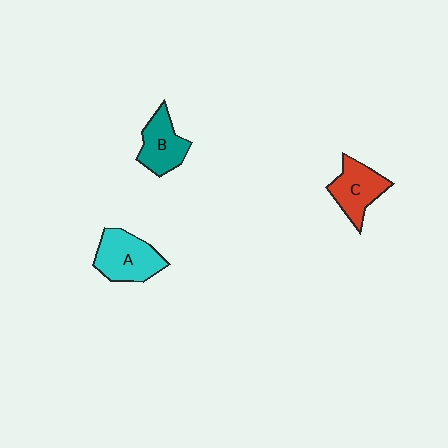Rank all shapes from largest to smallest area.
From largest to smallest: A (cyan), C (red), B (teal).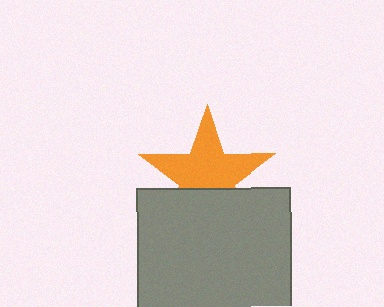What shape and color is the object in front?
The object in front is a gray square.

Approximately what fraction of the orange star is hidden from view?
Roughly 34% of the orange star is hidden behind the gray square.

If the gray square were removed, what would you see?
You would see the complete orange star.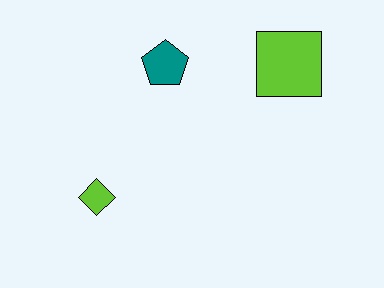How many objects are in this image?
There are 3 objects.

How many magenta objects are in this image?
There are no magenta objects.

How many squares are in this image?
There is 1 square.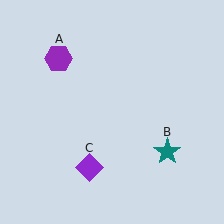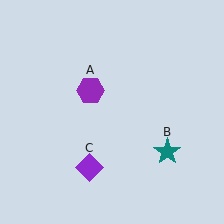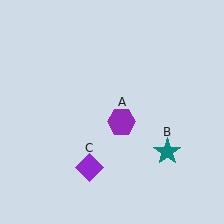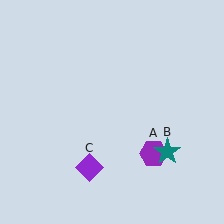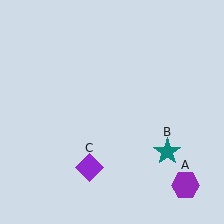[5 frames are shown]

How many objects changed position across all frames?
1 object changed position: purple hexagon (object A).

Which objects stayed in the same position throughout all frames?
Teal star (object B) and purple diamond (object C) remained stationary.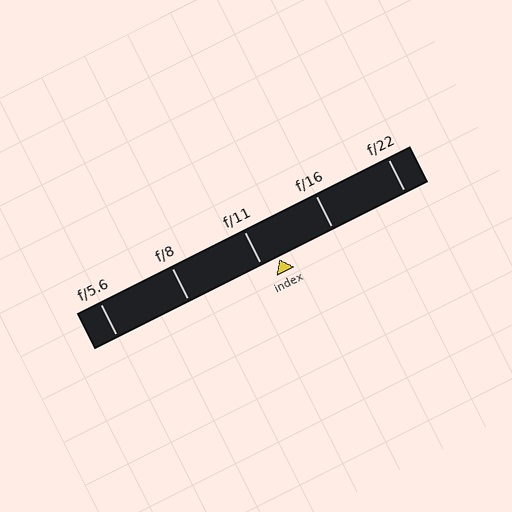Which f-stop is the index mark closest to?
The index mark is closest to f/11.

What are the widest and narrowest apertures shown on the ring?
The widest aperture shown is f/5.6 and the narrowest is f/22.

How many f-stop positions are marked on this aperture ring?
There are 5 f-stop positions marked.